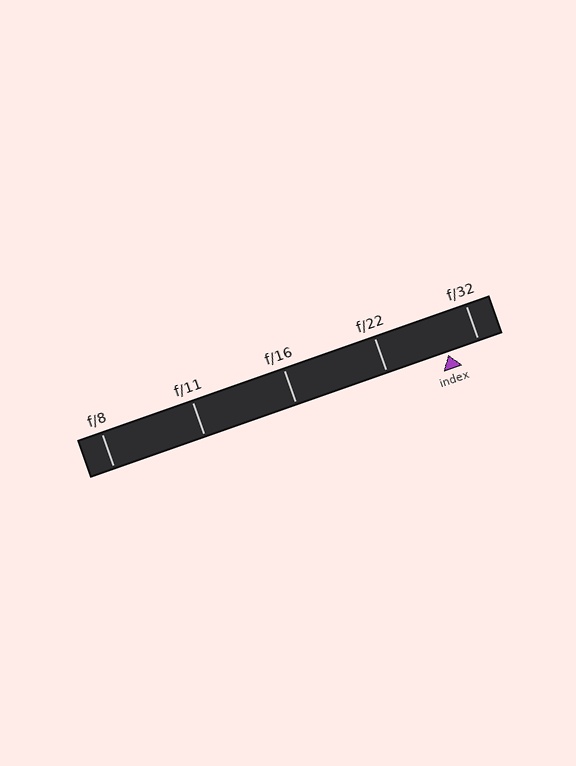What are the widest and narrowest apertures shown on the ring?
The widest aperture shown is f/8 and the narrowest is f/32.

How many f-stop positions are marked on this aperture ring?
There are 5 f-stop positions marked.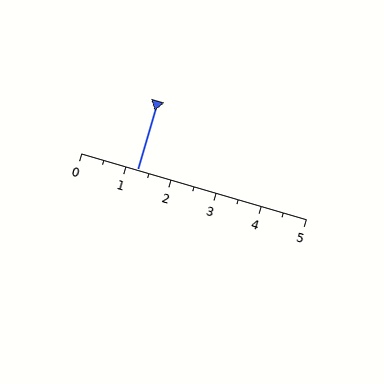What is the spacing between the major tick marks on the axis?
The major ticks are spaced 1 apart.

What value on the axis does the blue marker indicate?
The marker indicates approximately 1.2.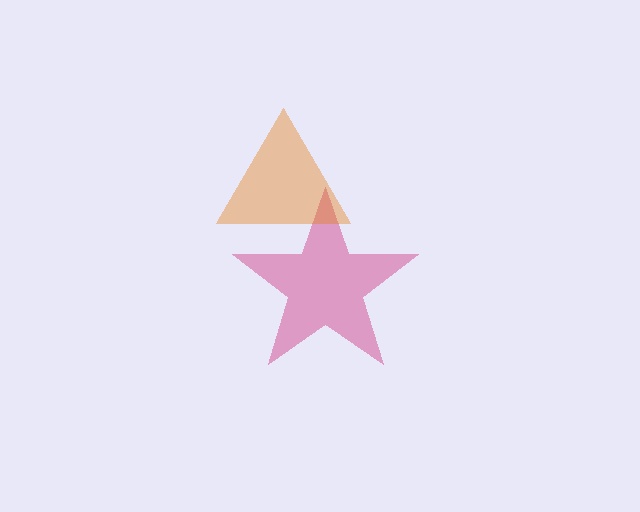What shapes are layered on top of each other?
The layered shapes are: a magenta star, an orange triangle.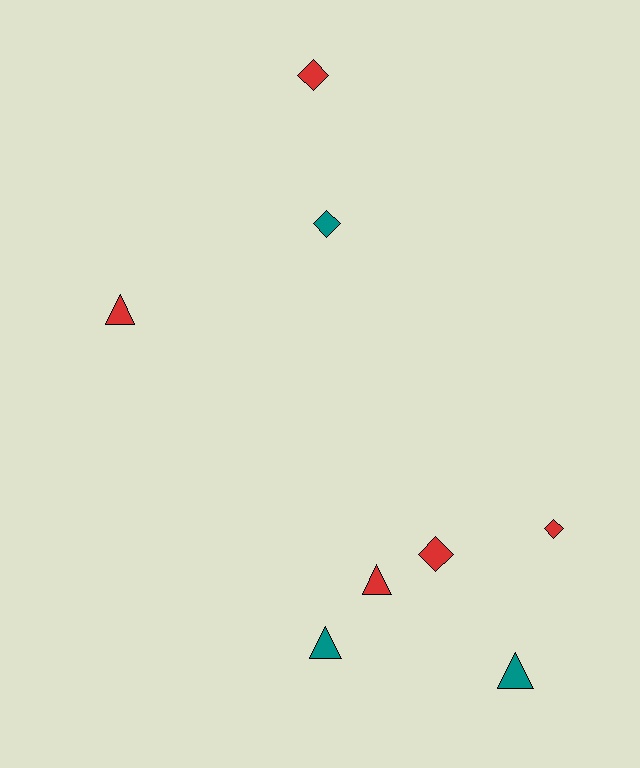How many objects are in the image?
There are 8 objects.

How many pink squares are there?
There are no pink squares.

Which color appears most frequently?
Red, with 5 objects.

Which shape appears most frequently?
Diamond, with 4 objects.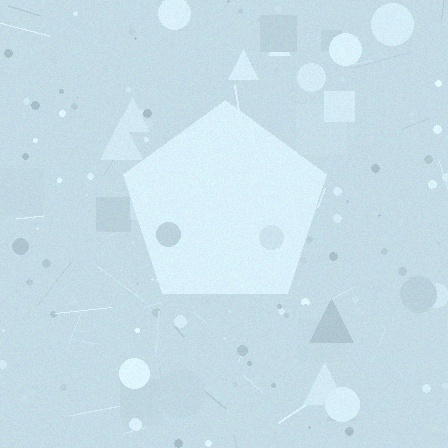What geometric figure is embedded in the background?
A pentagon is embedded in the background.